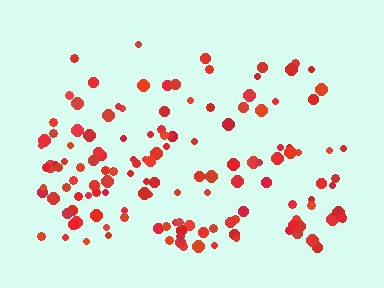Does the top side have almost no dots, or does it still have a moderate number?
Still a moderate number, just noticeably fewer than the bottom.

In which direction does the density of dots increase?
From top to bottom, with the bottom side densest.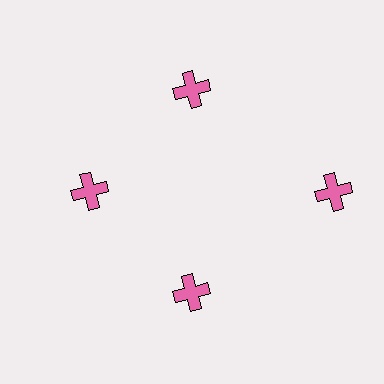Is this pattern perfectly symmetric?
No. The 4 pink crosses are arranged in a ring, but one element near the 3 o'clock position is pushed outward from the center, breaking the 4-fold rotational symmetry.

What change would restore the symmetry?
The symmetry would be restored by moving it inward, back onto the ring so that all 4 crosses sit at equal angles and equal distance from the center.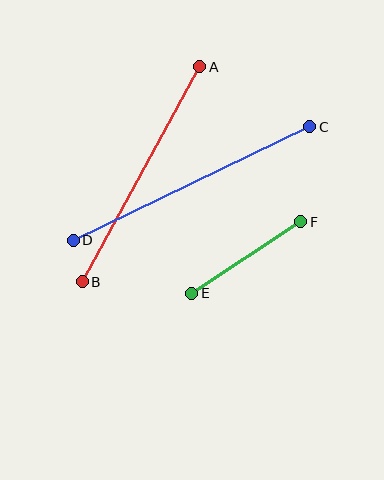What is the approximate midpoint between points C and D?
The midpoint is at approximately (192, 183) pixels.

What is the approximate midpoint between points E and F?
The midpoint is at approximately (246, 258) pixels.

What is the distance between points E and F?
The distance is approximately 131 pixels.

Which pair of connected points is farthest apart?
Points C and D are farthest apart.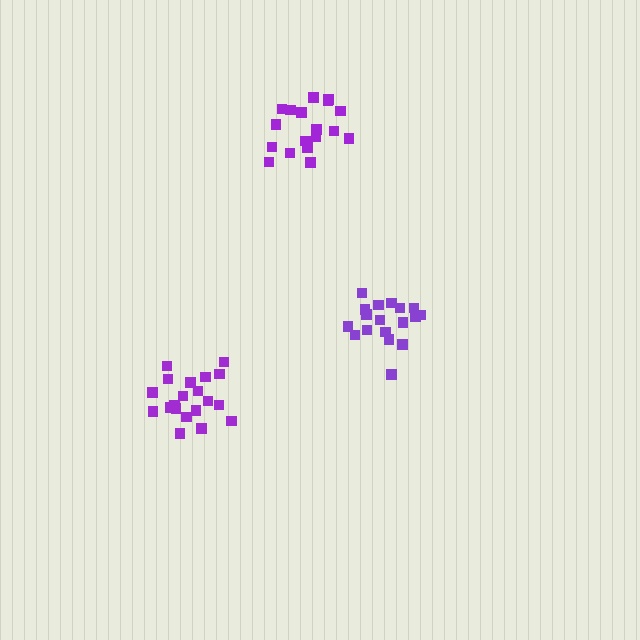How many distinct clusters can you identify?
There are 3 distinct clusters.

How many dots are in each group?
Group 1: 18 dots, Group 2: 18 dots, Group 3: 20 dots (56 total).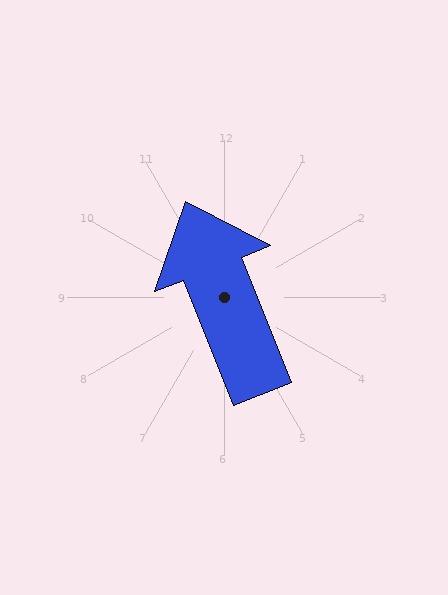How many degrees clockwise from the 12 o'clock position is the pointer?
Approximately 338 degrees.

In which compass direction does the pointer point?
North.